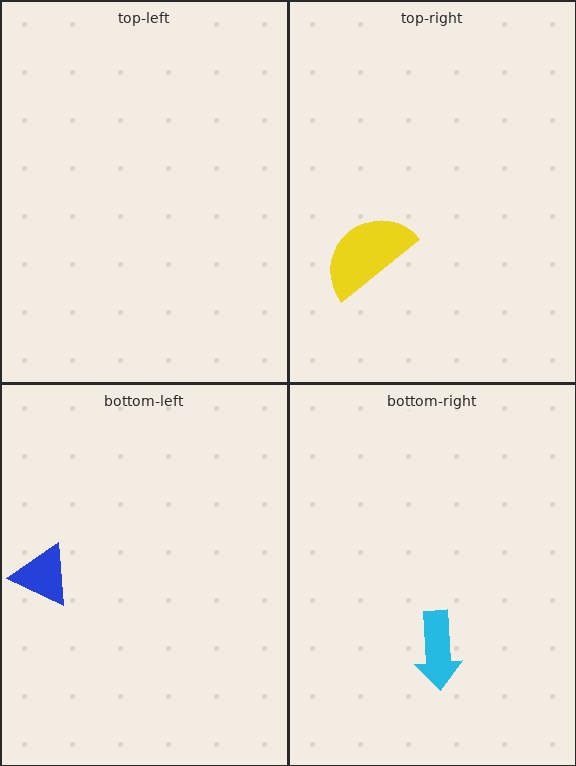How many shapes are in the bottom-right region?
1.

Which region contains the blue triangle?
The bottom-left region.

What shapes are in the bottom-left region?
The blue triangle.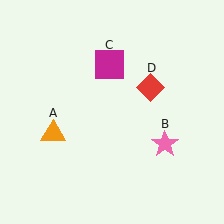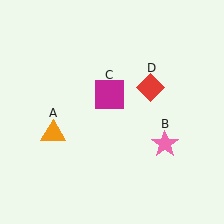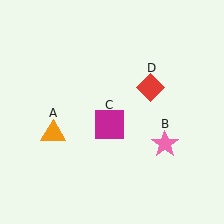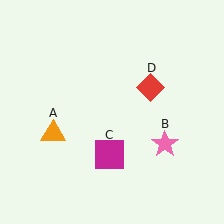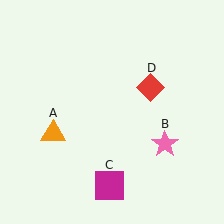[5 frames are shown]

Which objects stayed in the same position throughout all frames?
Orange triangle (object A) and pink star (object B) and red diamond (object D) remained stationary.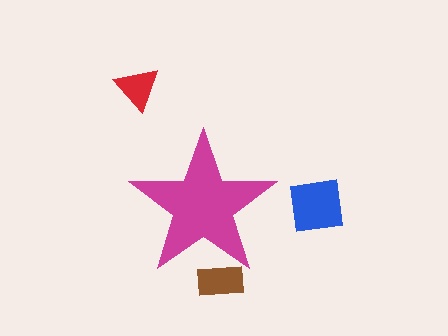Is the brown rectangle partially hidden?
Yes, the brown rectangle is partially hidden behind the magenta star.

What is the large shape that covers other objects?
A magenta star.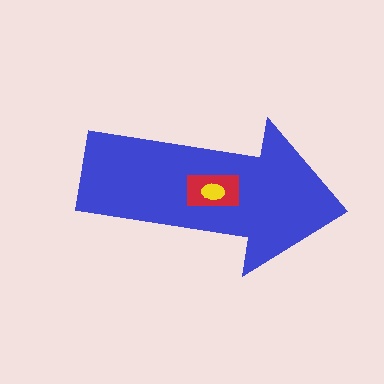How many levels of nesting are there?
3.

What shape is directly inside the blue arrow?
The red rectangle.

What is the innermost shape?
The yellow ellipse.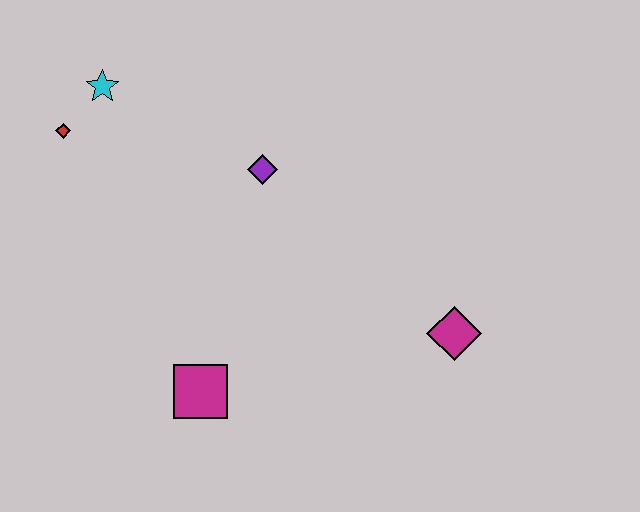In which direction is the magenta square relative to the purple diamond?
The magenta square is below the purple diamond.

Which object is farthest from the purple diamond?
The magenta diamond is farthest from the purple diamond.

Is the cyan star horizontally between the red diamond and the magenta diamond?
Yes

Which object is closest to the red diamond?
The cyan star is closest to the red diamond.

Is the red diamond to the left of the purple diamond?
Yes